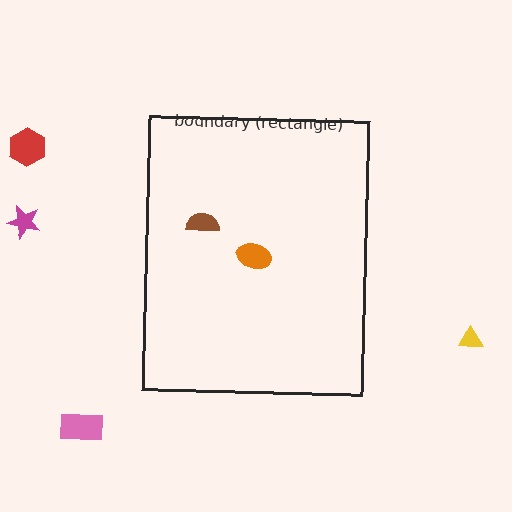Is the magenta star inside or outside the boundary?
Outside.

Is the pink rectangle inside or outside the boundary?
Outside.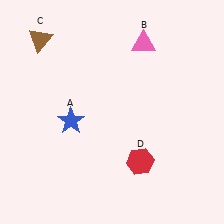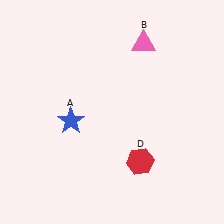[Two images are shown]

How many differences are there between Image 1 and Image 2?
There is 1 difference between the two images.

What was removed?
The brown triangle (C) was removed in Image 2.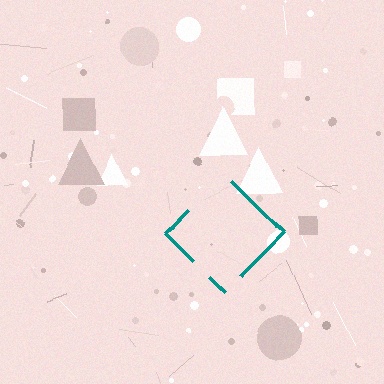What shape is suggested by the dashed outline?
The dashed outline suggests a diamond.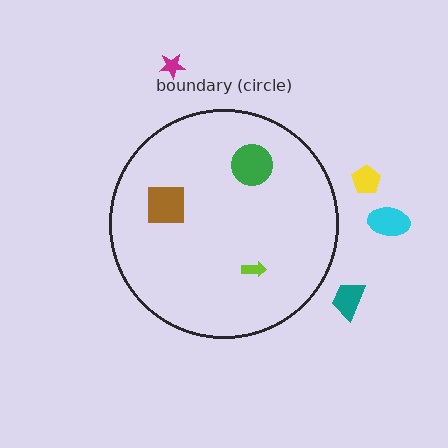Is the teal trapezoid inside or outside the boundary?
Outside.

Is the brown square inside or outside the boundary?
Inside.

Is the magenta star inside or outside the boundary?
Outside.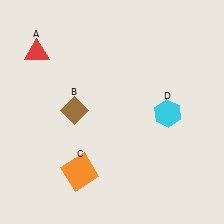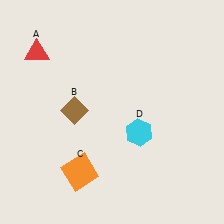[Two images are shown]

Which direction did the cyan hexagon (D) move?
The cyan hexagon (D) moved left.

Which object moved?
The cyan hexagon (D) moved left.